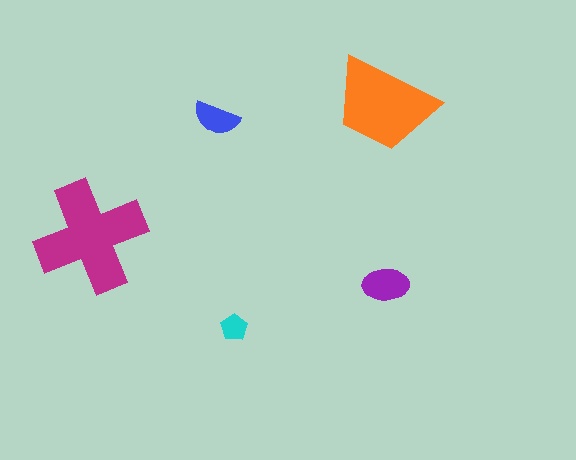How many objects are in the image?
There are 5 objects in the image.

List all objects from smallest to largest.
The cyan pentagon, the blue semicircle, the purple ellipse, the orange trapezoid, the magenta cross.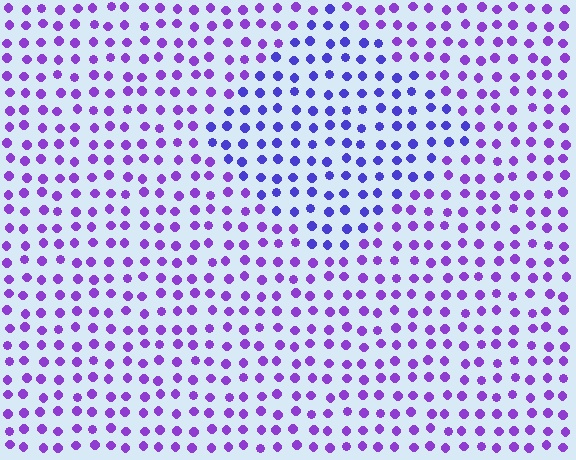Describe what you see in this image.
The image is filled with small purple elements in a uniform arrangement. A diamond-shaped region is visible where the elements are tinted to a slightly different hue, forming a subtle color boundary.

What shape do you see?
I see a diamond.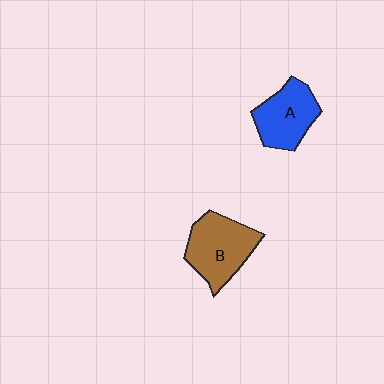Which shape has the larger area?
Shape B (brown).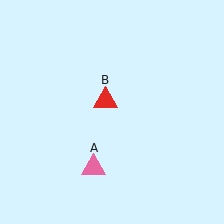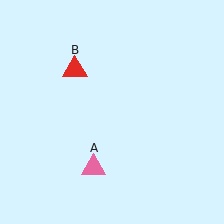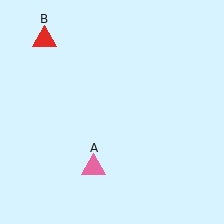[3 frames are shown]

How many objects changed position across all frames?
1 object changed position: red triangle (object B).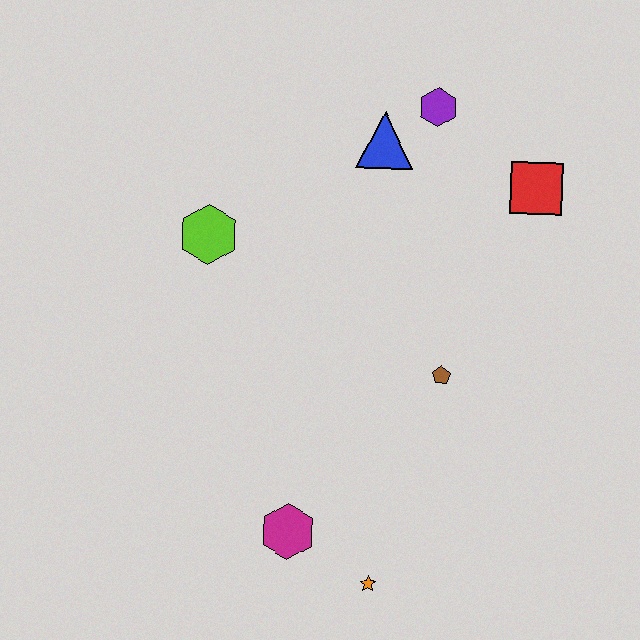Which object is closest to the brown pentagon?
The red square is closest to the brown pentagon.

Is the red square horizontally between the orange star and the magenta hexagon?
No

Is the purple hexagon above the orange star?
Yes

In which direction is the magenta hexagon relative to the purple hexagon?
The magenta hexagon is below the purple hexagon.